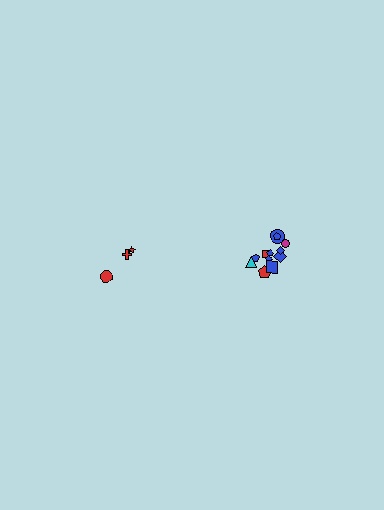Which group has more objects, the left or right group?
The right group.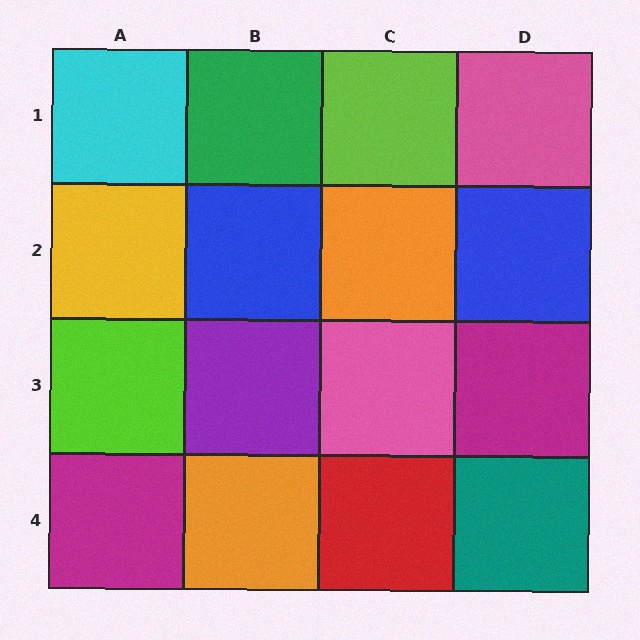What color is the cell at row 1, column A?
Cyan.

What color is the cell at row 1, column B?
Green.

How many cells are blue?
2 cells are blue.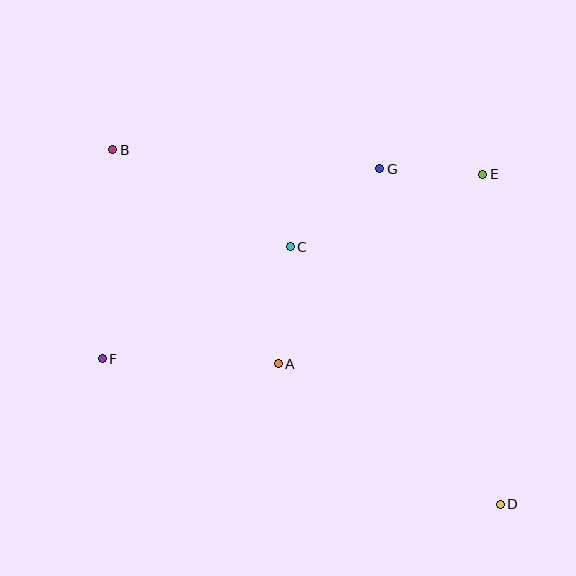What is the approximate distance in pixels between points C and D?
The distance between C and D is approximately 332 pixels.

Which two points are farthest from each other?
Points B and D are farthest from each other.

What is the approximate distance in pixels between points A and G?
The distance between A and G is approximately 220 pixels.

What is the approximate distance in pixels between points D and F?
The distance between D and F is approximately 423 pixels.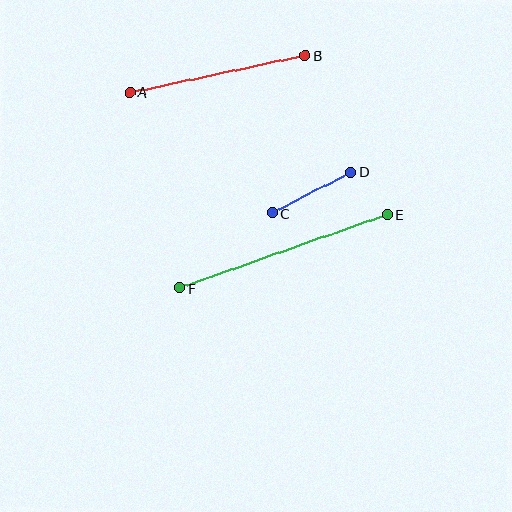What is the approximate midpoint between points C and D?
The midpoint is at approximately (312, 193) pixels.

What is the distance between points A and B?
The distance is approximately 179 pixels.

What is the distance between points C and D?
The distance is approximately 88 pixels.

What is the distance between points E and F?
The distance is approximately 220 pixels.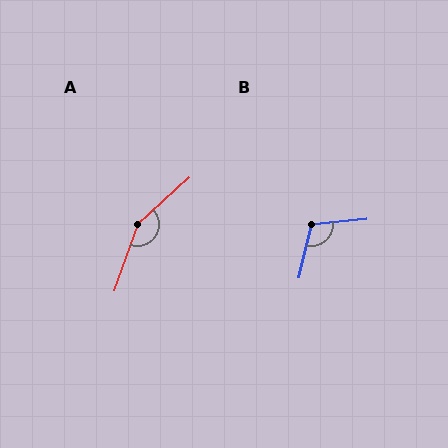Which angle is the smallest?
B, at approximately 109 degrees.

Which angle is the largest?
A, at approximately 151 degrees.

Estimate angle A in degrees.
Approximately 151 degrees.